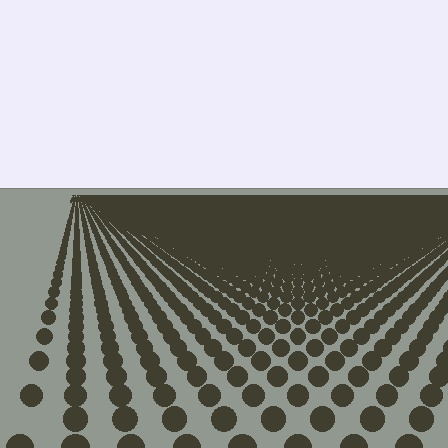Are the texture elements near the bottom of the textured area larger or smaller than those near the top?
Larger. Near the bottom, elements are closer to the viewer and appear at a bigger on-screen size.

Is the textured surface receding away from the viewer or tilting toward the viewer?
The surface is receding away from the viewer. Texture elements get smaller and denser toward the top.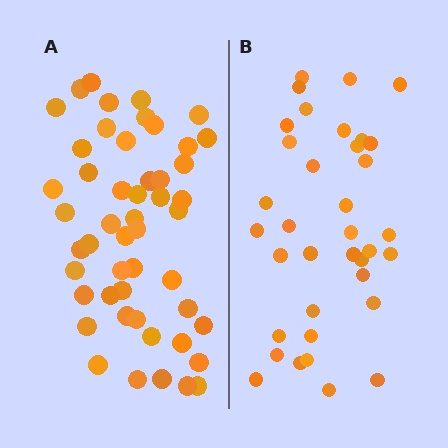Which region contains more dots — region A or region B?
Region A (the left region) has more dots.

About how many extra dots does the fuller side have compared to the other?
Region A has approximately 15 more dots than region B.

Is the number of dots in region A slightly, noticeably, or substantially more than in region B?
Region A has noticeably more, but not dramatically so. The ratio is roughly 1.4 to 1.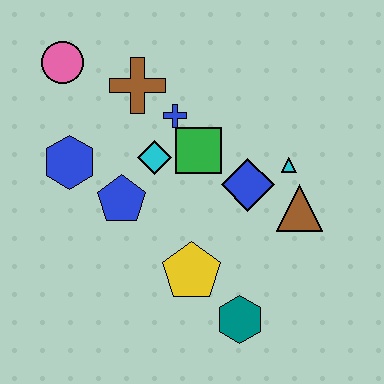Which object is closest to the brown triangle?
The cyan triangle is closest to the brown triangle.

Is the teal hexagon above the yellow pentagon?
No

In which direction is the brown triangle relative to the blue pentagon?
The brown triangle is to the right of the blue pentagon.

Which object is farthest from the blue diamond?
The pink circle is farthest from the blue diamond.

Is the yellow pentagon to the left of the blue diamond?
Yes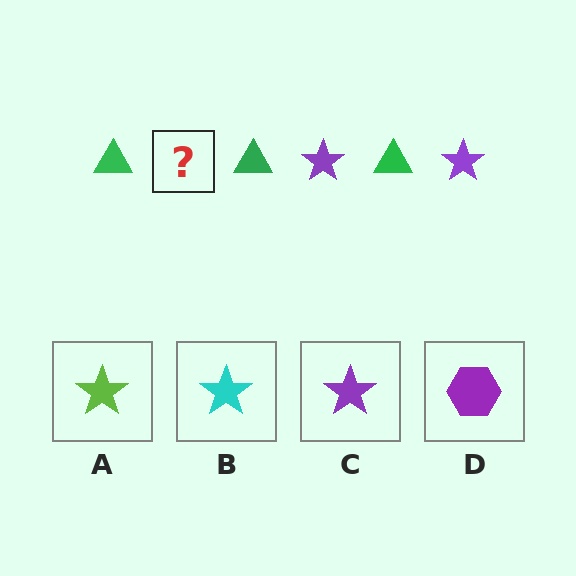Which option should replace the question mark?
Option C.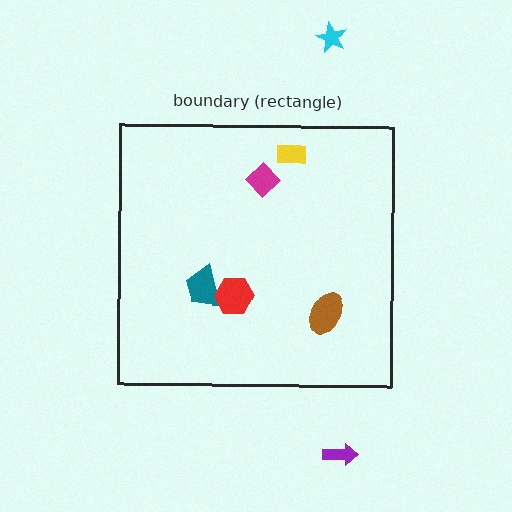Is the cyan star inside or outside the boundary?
Outside.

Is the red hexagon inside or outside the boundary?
Inside.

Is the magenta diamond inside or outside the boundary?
Inside.